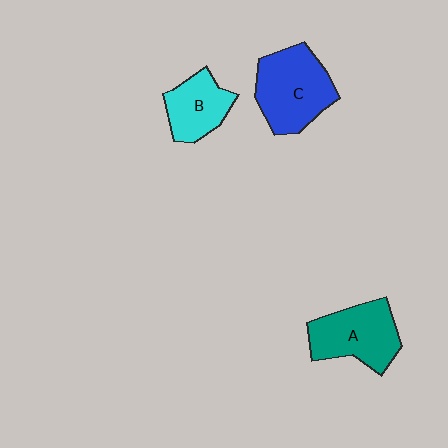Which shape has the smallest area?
Shape B (cyan).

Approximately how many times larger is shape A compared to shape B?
Approximately 1.4 times.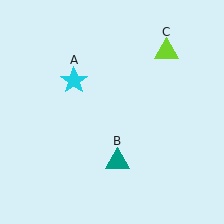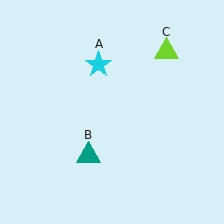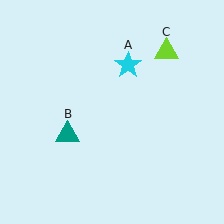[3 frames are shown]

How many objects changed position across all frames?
2 objects changed position: cyan star (object A), teal triangle (object B).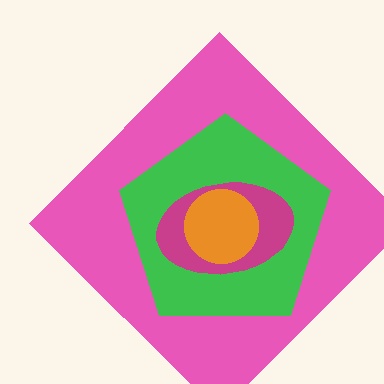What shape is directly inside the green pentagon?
The magenta ellipse.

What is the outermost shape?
The pink diamond.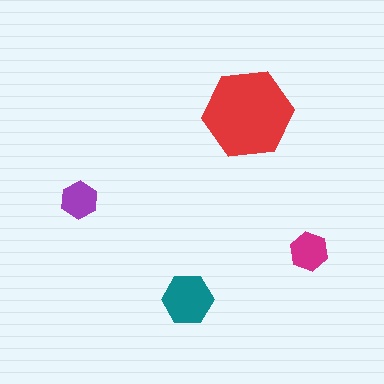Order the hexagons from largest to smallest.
the red one, the teal one, the magenta one, the purple one.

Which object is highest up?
The red hexagon is topmost.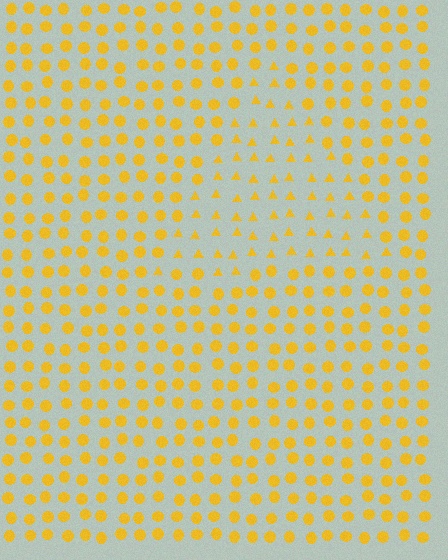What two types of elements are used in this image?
The image uses triangles inside the triangle region and circles outside it.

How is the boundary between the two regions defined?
The boundary is defined by a change in element shape: triangles inside vs. circles outside. All elements share the same color and spacing.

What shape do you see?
I see a triangle.